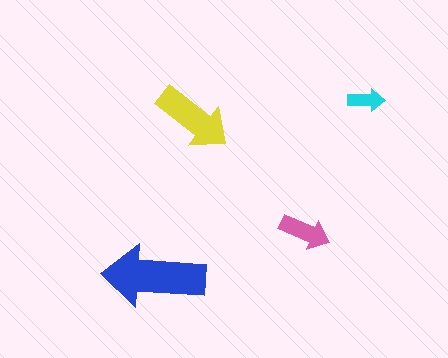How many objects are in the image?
There are 4 objects in the image.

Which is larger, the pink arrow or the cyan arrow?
The pink one.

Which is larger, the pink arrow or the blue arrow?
The blue one.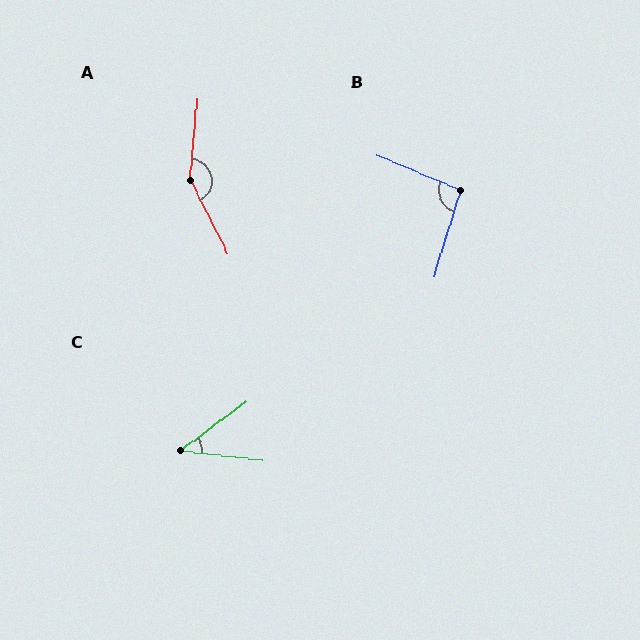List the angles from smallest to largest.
C (43°), B (95°), A (147°).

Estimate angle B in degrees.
Approximately 95 degrees.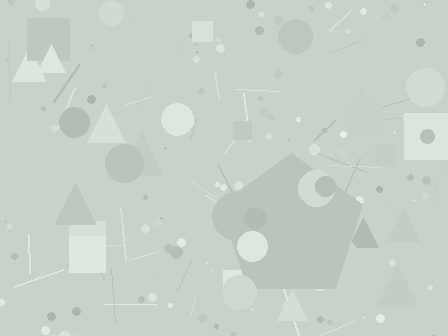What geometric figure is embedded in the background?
A pentagon is embedded in the background.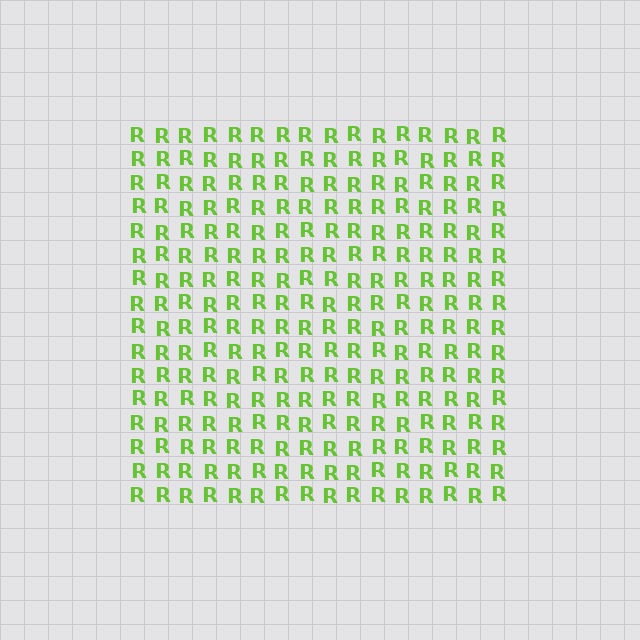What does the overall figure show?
The overall figure shows a square.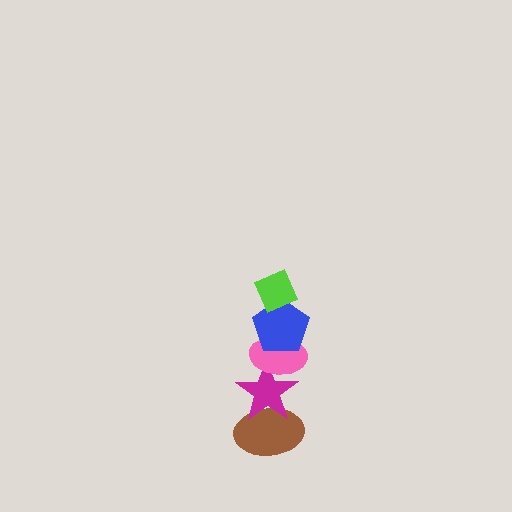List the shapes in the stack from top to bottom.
From top to bottom: the lime diamond, the blue pentagon, the pink ellipse, the magenta star, the brown ellipse.